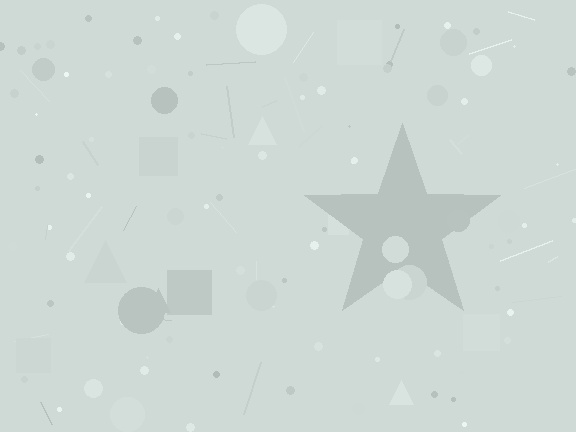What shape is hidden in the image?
A star is hidden in the image.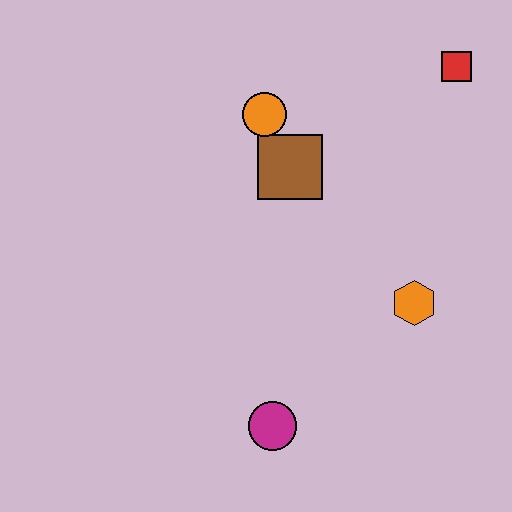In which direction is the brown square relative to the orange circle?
The brown square is below the orange circle.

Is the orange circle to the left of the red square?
Yes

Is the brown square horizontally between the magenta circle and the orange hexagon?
Yes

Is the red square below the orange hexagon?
No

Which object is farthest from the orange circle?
The magenta circle is farthest from the orange circle.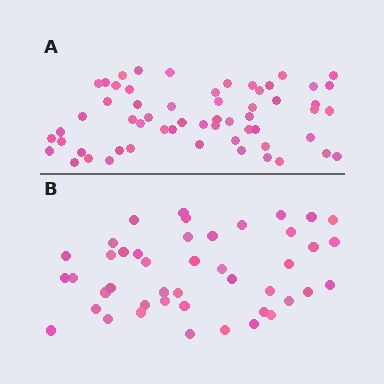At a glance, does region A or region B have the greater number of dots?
Region A (the top region) has more dots.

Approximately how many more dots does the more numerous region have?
Region A has approximately 15 more dots than region B.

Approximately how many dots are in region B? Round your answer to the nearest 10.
About 40 dots. (The exact count is 44, which rounds to 40.)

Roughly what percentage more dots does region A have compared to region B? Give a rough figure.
About 30% more.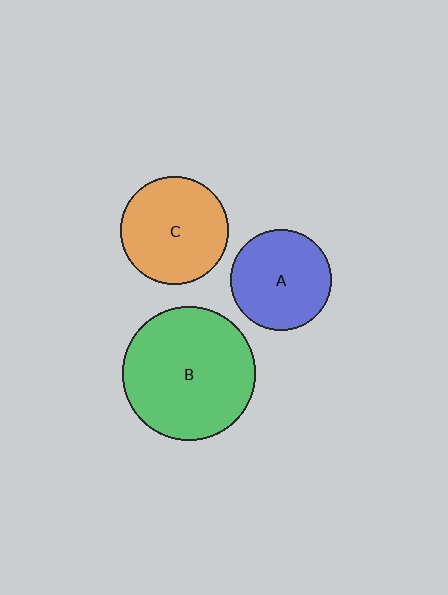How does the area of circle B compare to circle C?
Approximately 1.5 times.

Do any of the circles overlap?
No, none of the circles overlap.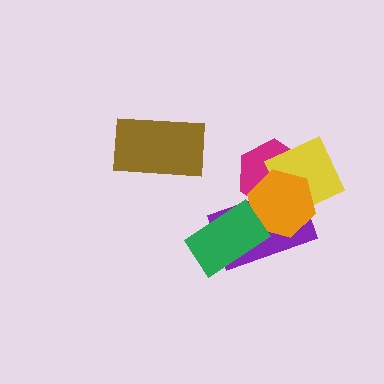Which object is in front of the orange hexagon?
The green rectangle is in front of the orange hexagon.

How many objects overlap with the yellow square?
3 objects overlap with the yellow square.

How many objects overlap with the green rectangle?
2 objects overlap with the green rectangle.